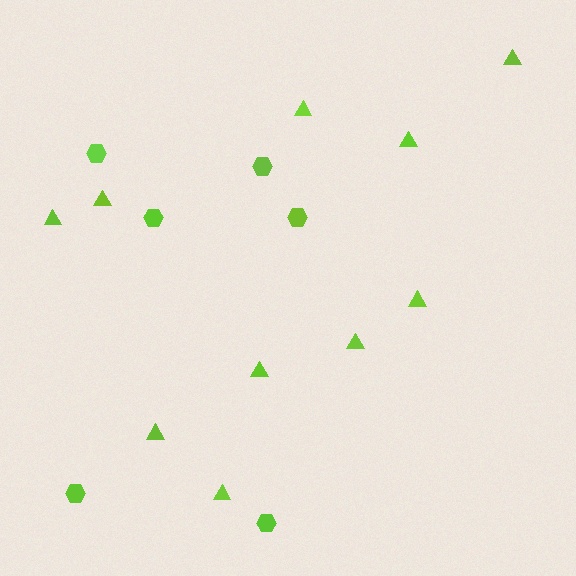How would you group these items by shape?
There are 2 groups: one group of triangles (10) and one group of hexagons (6).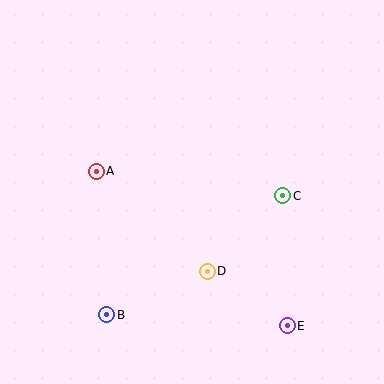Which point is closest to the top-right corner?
Point C is closest to the top-right corner.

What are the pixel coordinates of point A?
Point A is at (96, 172).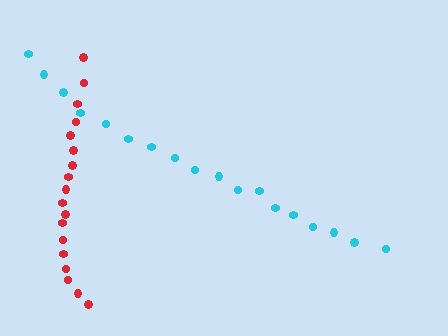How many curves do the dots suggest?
There are 2 distinct paths.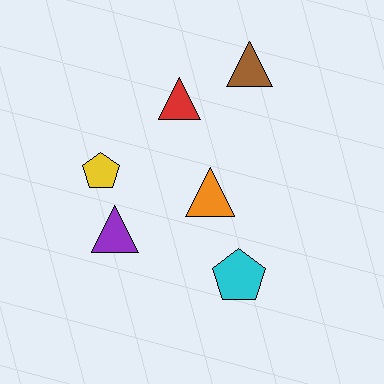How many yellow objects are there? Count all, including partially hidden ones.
There is 1 yellow object.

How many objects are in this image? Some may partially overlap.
There are 6 objects.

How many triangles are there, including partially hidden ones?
There are 4 triangles.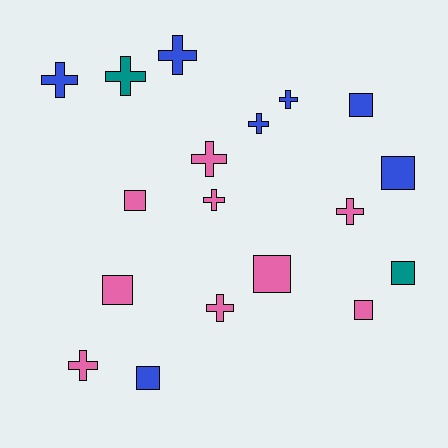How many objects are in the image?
There are 18 objects.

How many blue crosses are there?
There are 4 blue crosses.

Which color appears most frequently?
Pink, with 9 objects.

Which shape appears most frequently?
Cross, with 10 objects.